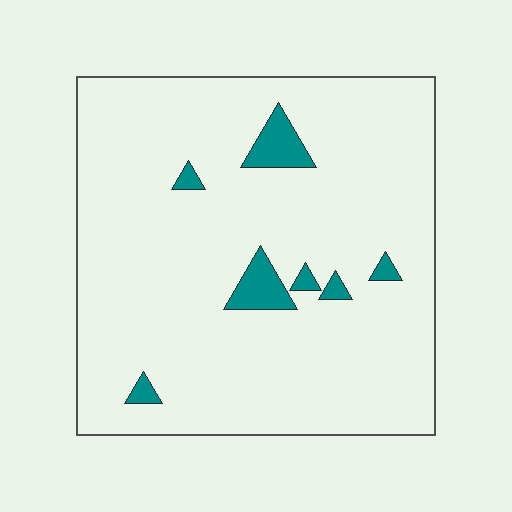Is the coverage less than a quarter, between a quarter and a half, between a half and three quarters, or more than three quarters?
Less than a quarter.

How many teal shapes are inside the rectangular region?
7.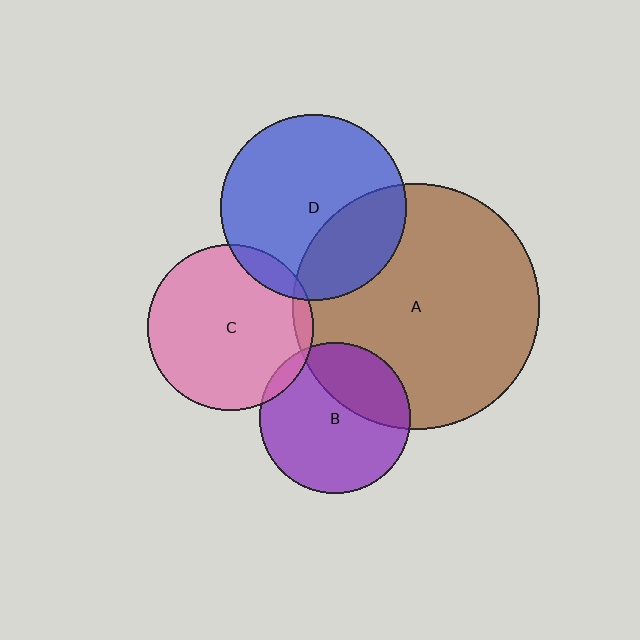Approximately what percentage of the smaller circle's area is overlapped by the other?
Approximately 30%.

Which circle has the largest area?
Circle A (brown).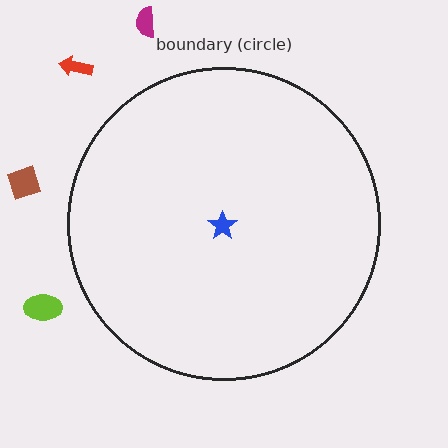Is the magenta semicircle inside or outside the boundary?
Outside.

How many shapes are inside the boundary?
1 inside, 4 outside.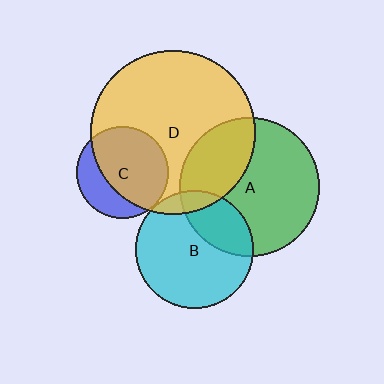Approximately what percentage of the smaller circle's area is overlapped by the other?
Approximately 30%.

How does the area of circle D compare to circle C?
Approximately 3.2 times.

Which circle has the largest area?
Circle D (yellow).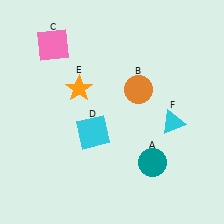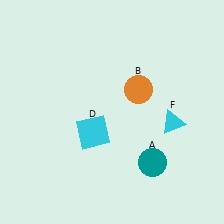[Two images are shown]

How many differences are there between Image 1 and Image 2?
There are 2 differences between the two images.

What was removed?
The orange star (E), the pink square (C) were removed in Image 2.